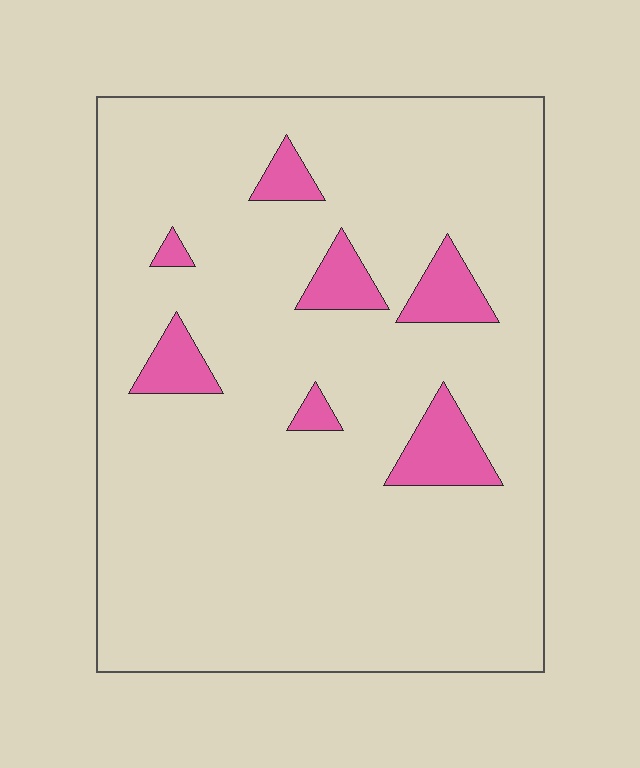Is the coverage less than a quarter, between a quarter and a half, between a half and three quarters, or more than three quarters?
Less than a quarter.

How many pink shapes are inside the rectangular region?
7.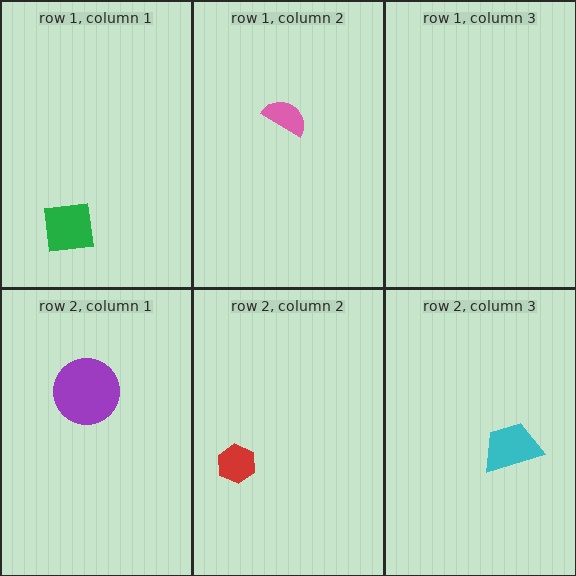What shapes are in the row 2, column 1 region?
The purple circle.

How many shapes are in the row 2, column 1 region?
1.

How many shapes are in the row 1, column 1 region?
1.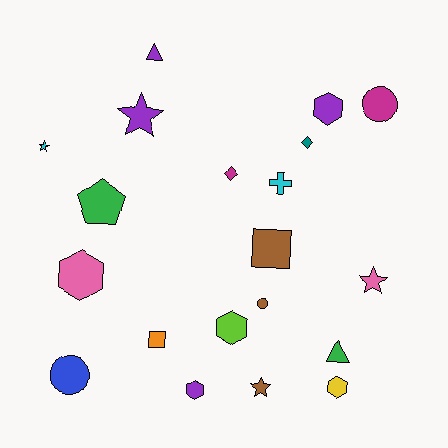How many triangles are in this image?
There are 2 triangles.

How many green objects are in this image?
There are 2 green objects.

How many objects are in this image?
There are 20 objects.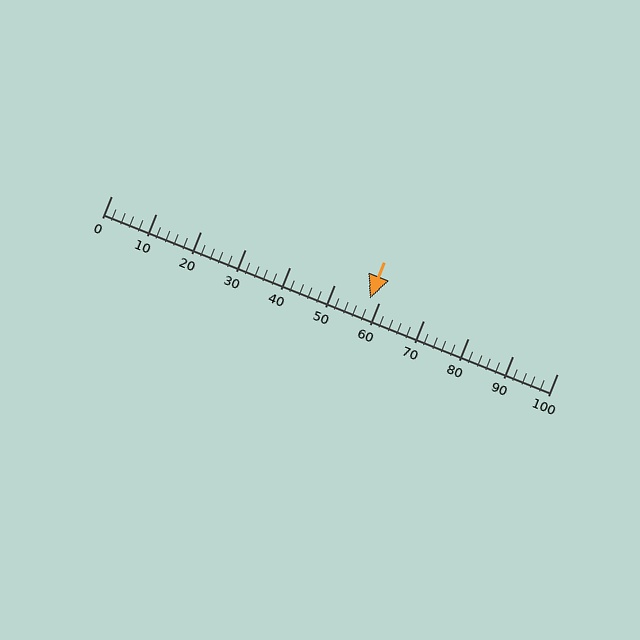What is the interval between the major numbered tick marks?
The major tick marks are spaced 10 units apart.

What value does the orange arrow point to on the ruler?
The orange arrow points to approximately 58.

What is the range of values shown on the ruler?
The ruler shows values from 0 to 100.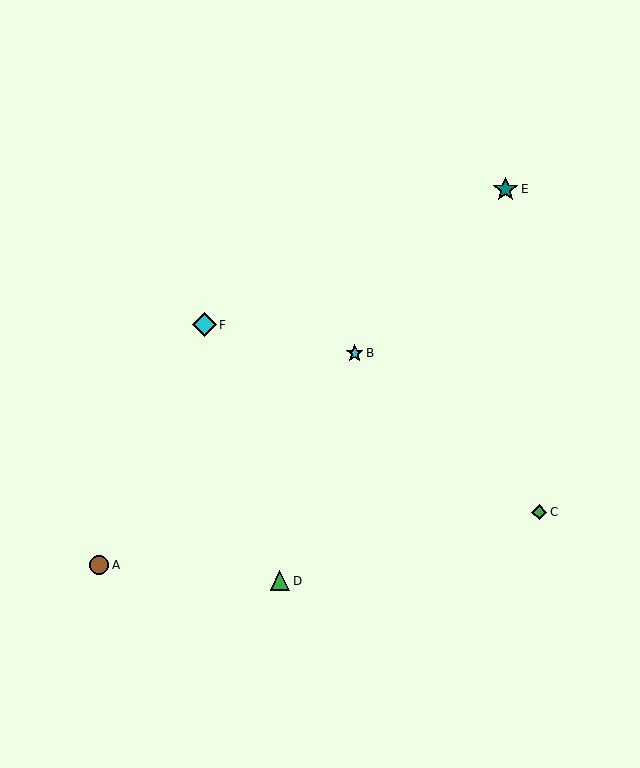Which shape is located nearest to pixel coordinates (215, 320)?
The cyan diamond (labeled F) at (204, 325) is nearest to that location.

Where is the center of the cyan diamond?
The center of the cyan diamond is at (204, 325).